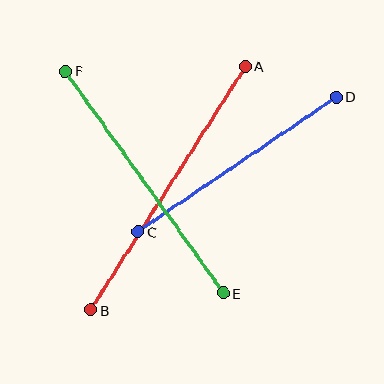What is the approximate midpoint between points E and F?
The midpoint is at approximately (144, 182) pixels.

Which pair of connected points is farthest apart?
Points A and B are farthest apart.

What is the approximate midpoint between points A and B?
The midpoint is at approximately (168, 188) pixels.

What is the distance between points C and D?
The distance is approximately 240 pixels.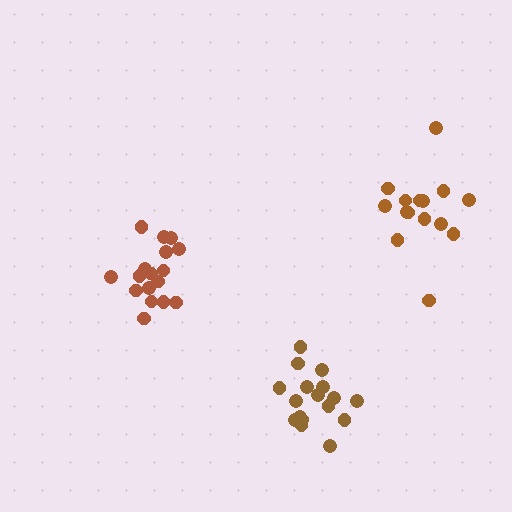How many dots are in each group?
Group 1: 17 dots, Group 2: 15 dots, Group 3: 17 dots (49 total).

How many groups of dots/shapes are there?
There are 3 groups.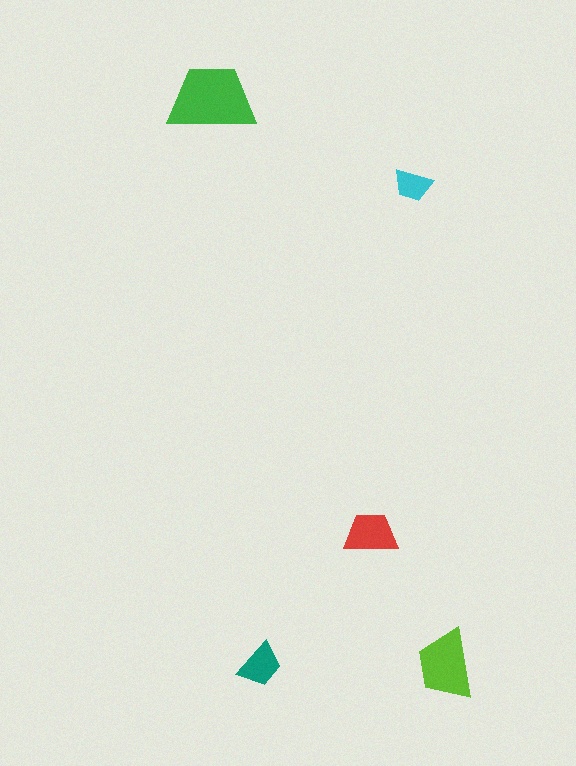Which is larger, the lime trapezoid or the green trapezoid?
The green one.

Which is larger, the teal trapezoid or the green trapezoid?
The green one.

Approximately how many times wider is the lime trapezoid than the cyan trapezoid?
About 2 times wider.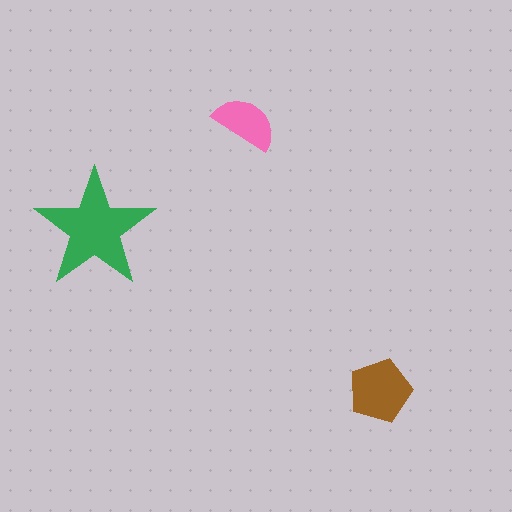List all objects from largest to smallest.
The green star, the brown pentagon, the pink semicircle.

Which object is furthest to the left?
The green star is leftmost.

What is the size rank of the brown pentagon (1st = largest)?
2nd.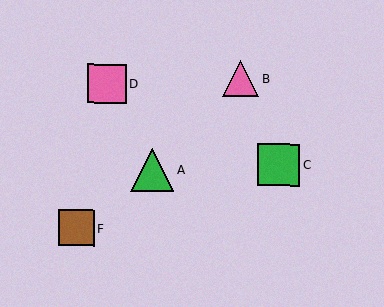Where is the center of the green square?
The center of the green square is at (279, 165).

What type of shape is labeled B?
Shape B is a pink triangle.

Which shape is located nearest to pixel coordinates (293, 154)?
The green square (labeled C) at (279, 165) is nearest to that location.